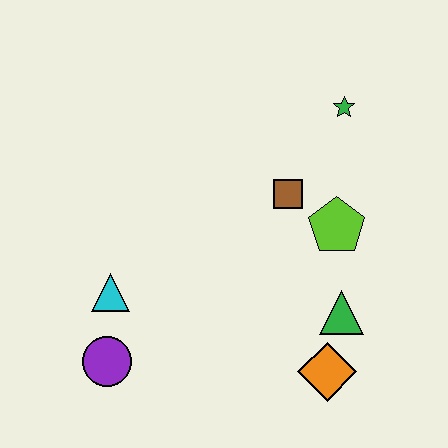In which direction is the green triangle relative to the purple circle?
The green triangle is to the right of the purple circle.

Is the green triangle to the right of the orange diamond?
Yes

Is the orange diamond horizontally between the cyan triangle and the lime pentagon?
Yes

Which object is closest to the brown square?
The lime pentagon is closest to the brown square.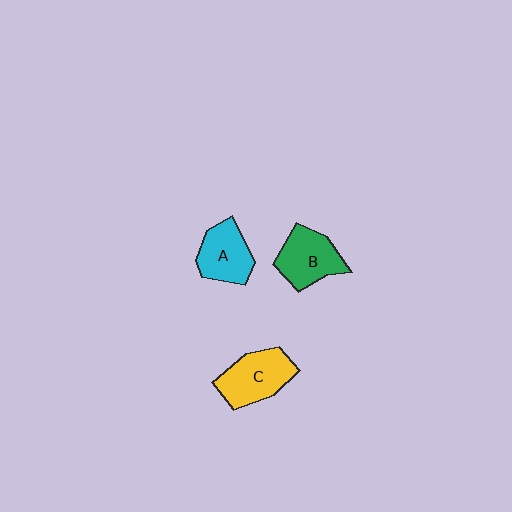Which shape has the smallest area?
Shape A (cyan).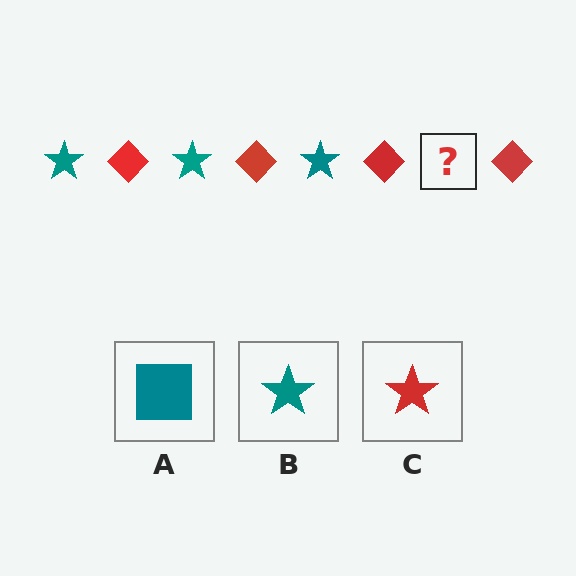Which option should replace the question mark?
Option B.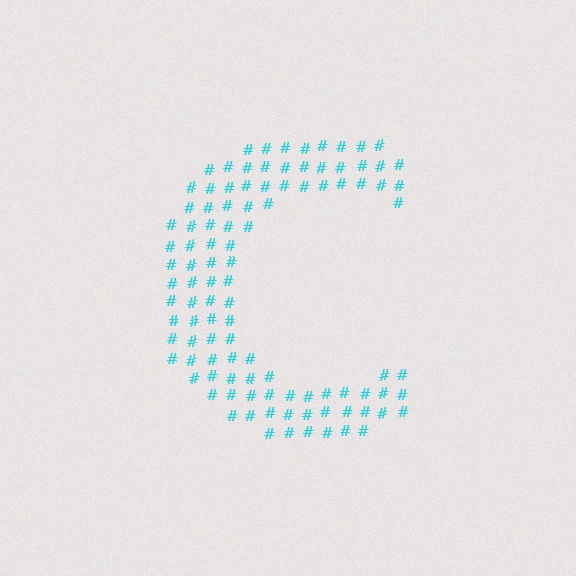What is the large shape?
The large shape is the letter C.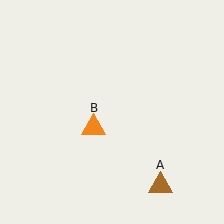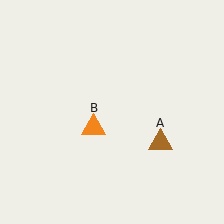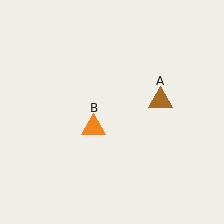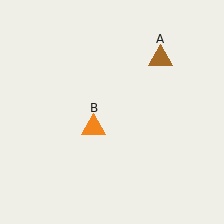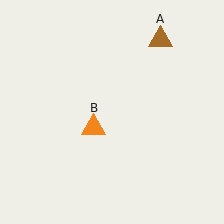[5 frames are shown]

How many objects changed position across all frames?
1 object changed position: brown triangle (object A).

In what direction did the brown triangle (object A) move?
The brown triangle (object A) moved up.